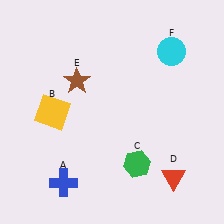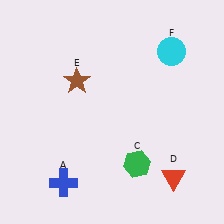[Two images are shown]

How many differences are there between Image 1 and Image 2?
There is 1 difference between the two images.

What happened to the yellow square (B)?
The yellow square (B) was removed in Image 2. It was in the bottom-left area of Image 1.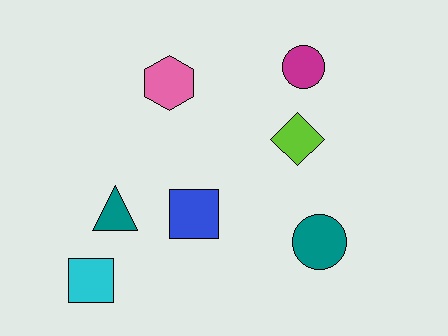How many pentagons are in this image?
There are no pentagons.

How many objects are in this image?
There are 7 objects.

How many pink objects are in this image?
There is 1 pink object.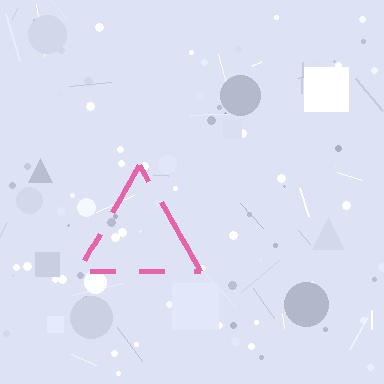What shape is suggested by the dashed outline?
The dashed outline suggests a triangle.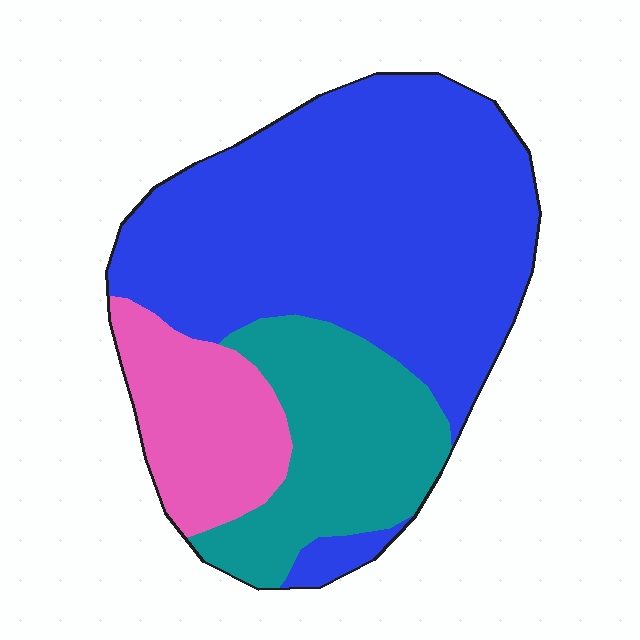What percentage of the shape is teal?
Teal covers about 25% of the shape.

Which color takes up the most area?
Blue, at roughly 60%.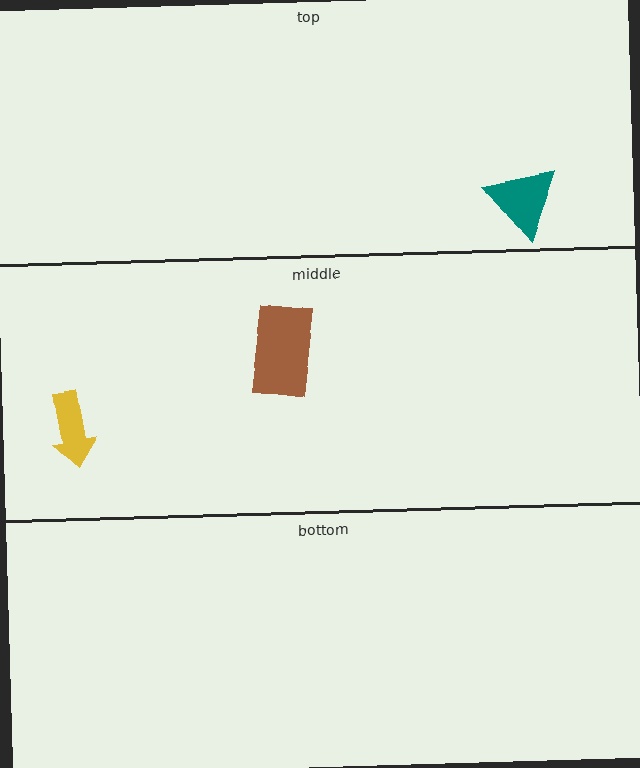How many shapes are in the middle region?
2.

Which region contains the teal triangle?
The top region.